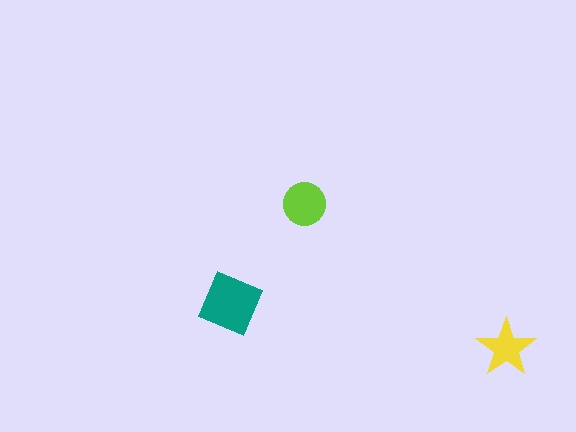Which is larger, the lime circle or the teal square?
The teal square.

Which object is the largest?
The teal square.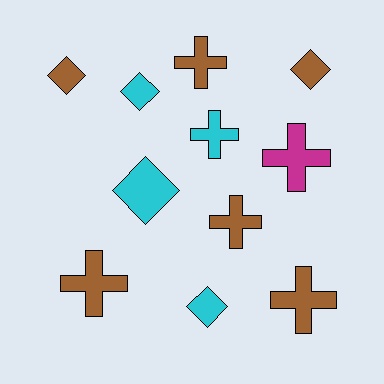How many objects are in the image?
There are 11 objects.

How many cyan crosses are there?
There is 1 cyan cross.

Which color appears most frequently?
Brown, with 6 objects.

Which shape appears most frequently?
Cross, with 6 objects.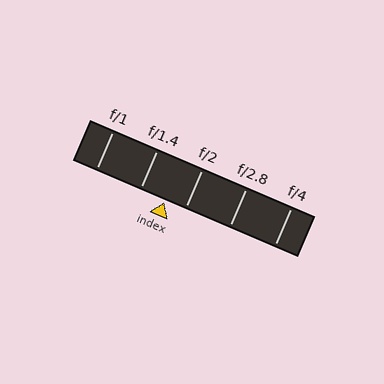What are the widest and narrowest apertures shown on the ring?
The widest aperture shown is f/1 and the narrowest is f/4.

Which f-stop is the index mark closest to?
The index mark is closest to f/2.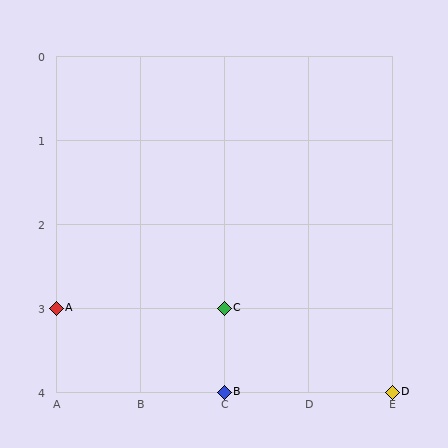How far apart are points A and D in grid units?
Points A and D are 4 columns and 1 row apart (about 4.1 grid units diagonally).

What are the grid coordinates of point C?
Point C is at grid coordinates (C, 3).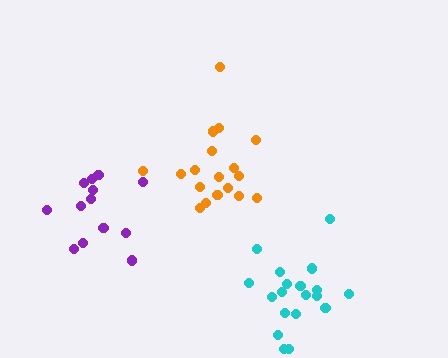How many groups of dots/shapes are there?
There are 3 groups.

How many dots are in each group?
Group 1: 18 dots, Group 2: 19 dots, Group 3: 13 dots (50 total).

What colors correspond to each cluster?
The clusters are colored: orange, cyan, purple.